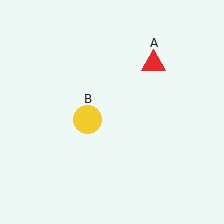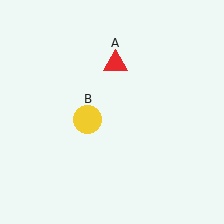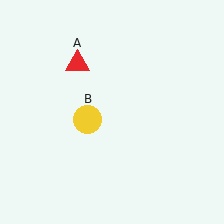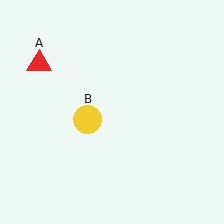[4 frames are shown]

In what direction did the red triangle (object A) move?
The red triangle (object A) moved left.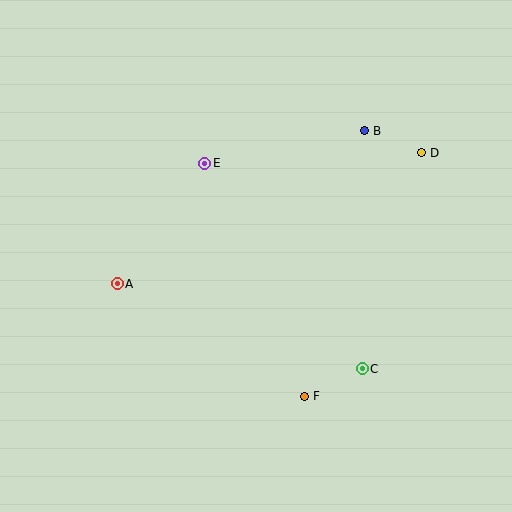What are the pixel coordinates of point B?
Point B is at (365, 131).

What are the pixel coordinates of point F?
Point F is at (305, 396).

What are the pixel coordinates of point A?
Point A is at (117, 284).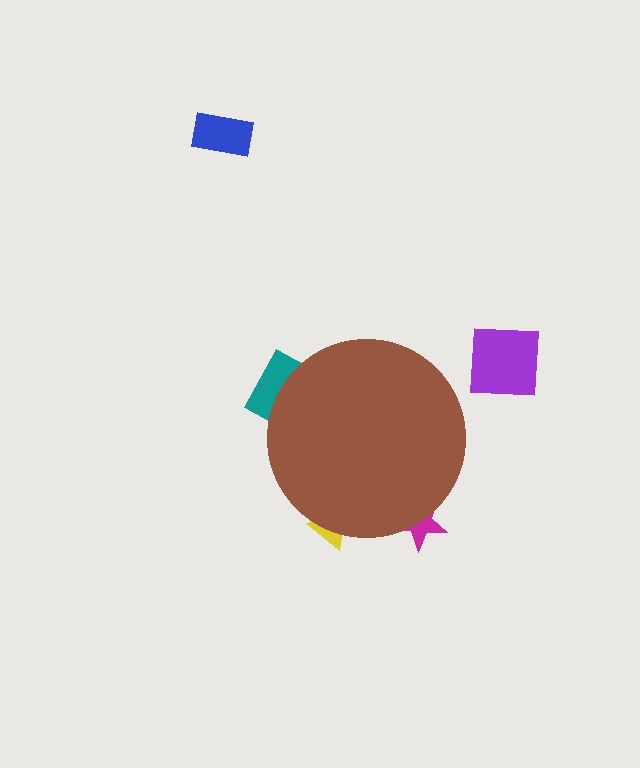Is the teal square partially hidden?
Yes, the teal square is partially hidden behind the brown circle.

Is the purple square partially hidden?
No, the purple square is fully visible.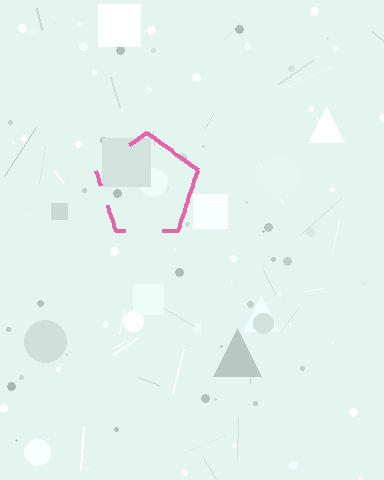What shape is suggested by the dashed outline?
The dashed outline suggests a pentagon.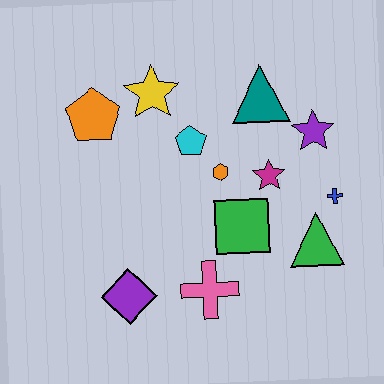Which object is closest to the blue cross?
The green triangle is closest to the blue cross.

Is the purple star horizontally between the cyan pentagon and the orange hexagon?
No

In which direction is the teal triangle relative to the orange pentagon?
The teal triangle is to the right of the orange pentagon.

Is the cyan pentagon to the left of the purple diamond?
No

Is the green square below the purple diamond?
No